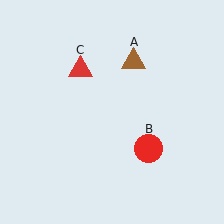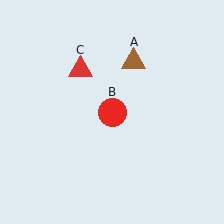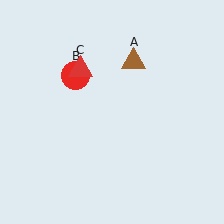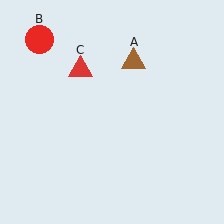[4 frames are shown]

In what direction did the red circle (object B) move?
The red circle (object B) moved up and to the left.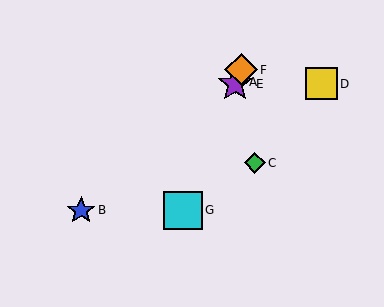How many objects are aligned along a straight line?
4 objects (A, E, F, G) are aligned along a straight line.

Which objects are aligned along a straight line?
Objects A, E, F, G are aligned along a straight line.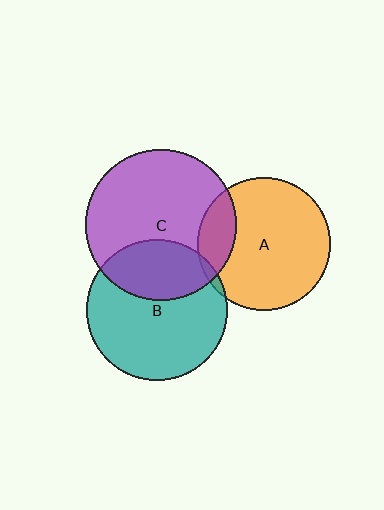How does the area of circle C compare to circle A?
Approximately 1.3 times.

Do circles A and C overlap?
Yes.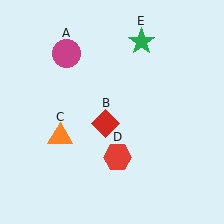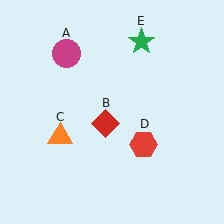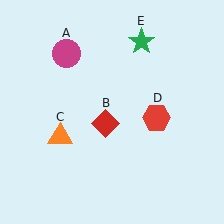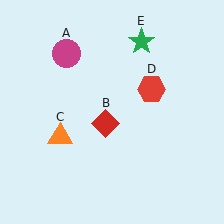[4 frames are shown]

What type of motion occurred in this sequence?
The red hexagon (object D) rotated counterclockwise around the center of the scene.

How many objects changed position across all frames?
1 object changed position: red hexagon (object D).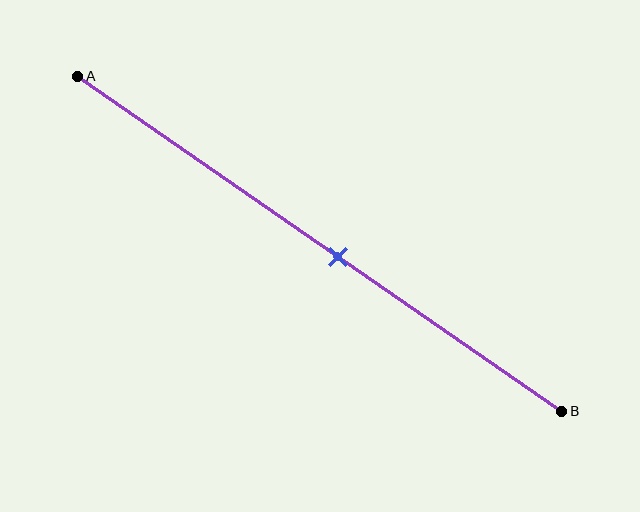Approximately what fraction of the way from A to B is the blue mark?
The blue mark is approximately 55% of the way from A to B.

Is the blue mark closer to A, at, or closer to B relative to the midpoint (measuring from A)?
The blue mark is closer to point B than the midpoint of segment AB.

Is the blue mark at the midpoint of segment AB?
No, the mark is at about 55% from A, not at the 50% midpoint.